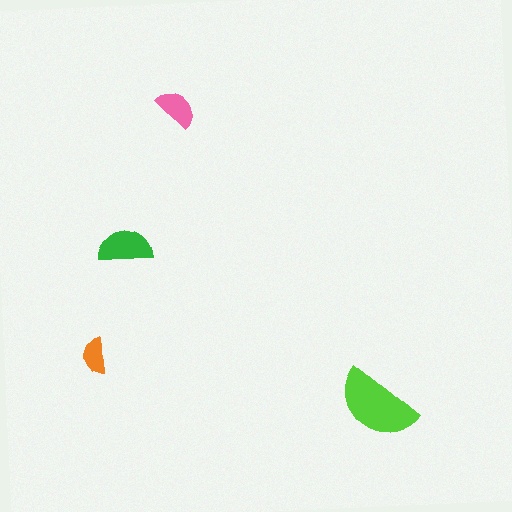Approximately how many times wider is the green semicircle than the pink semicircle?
About 1.5 times wider.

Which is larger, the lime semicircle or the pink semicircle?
The lime one.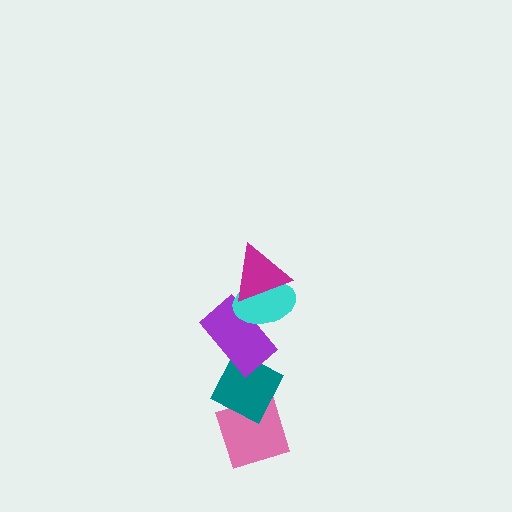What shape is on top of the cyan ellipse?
The magenta triangle is on top of the cyan ellipse.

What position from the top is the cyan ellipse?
The cyan ellipse is 2nd from the top.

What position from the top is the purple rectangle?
The purple rectangle is 3rd from the top.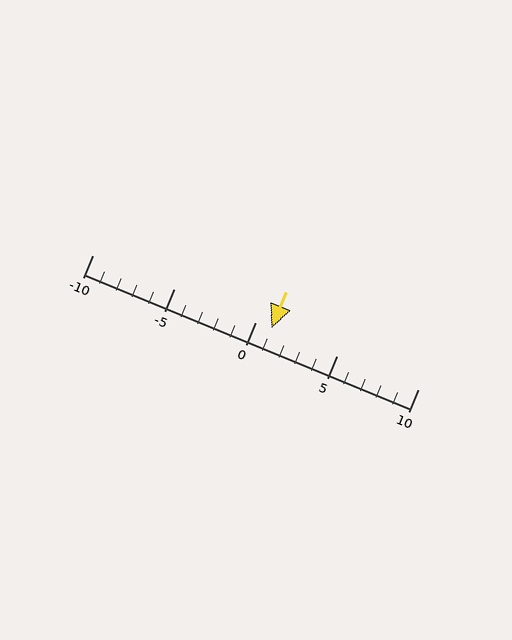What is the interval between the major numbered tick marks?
The major tick marks are spaced 5 units apart.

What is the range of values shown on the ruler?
The ruler shows values from -10 to 10.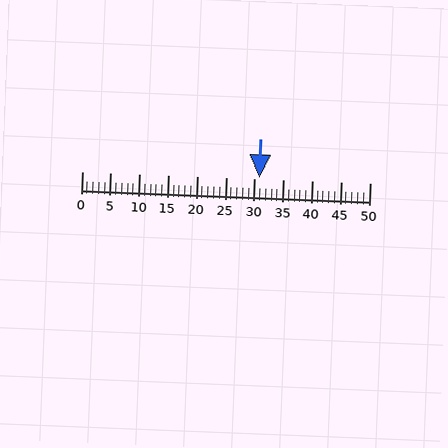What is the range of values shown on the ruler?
The ruler shows values from 0 to 50.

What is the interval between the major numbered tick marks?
The major tick marks are spaced 5 units apart.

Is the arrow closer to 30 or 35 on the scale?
The arrow is closer to 30.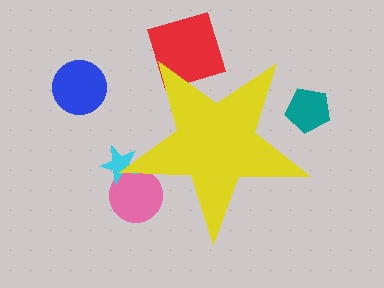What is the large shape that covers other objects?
A yellow star.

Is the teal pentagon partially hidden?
Yes, the teal pentagon is partially hidden behind the yellow star.